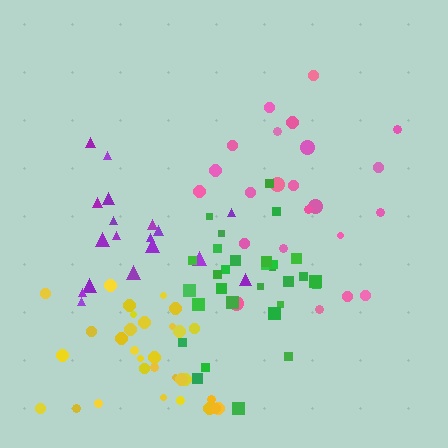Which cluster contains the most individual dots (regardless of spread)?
Yellow (31).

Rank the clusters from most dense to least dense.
yellow, green, purple, pink.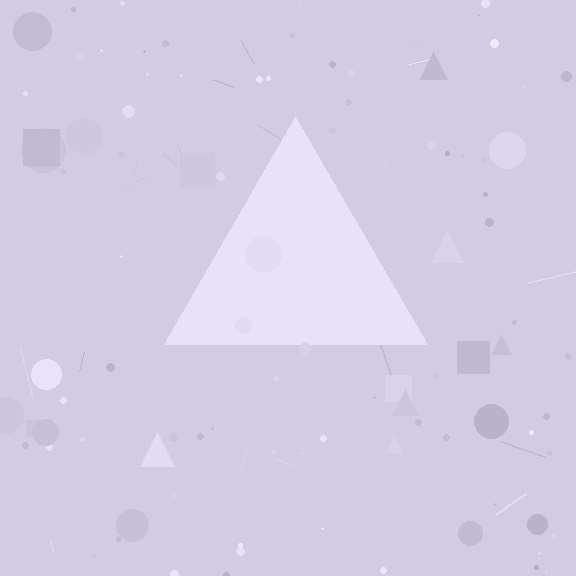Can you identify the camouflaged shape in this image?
The camouflaged shape is a triangle.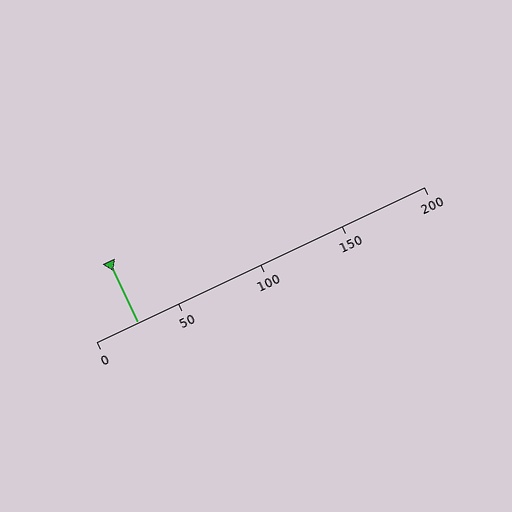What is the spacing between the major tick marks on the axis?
The major ticks are spaced 50 apart.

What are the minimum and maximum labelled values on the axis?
The axis runs from 0 to 200.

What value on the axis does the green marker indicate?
The marker indicates approximately 25.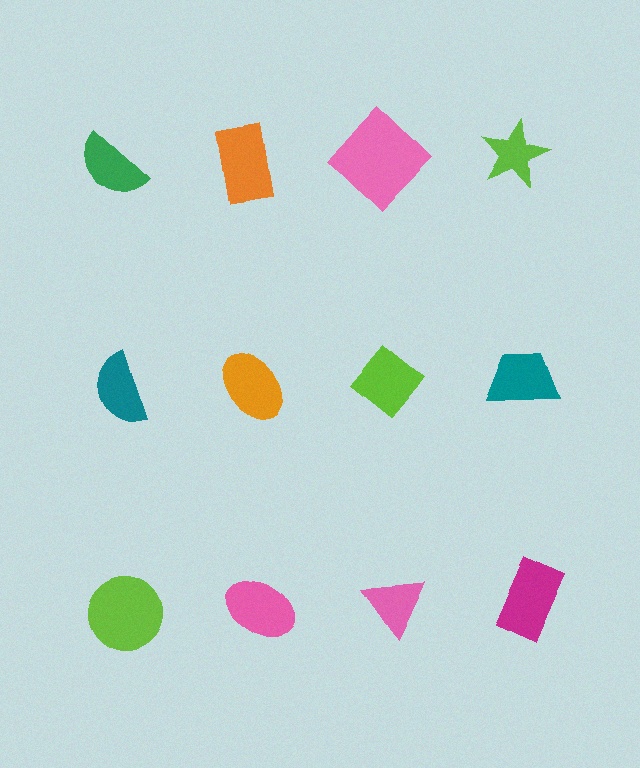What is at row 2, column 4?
A teal trapezoid.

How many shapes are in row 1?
4 shapes.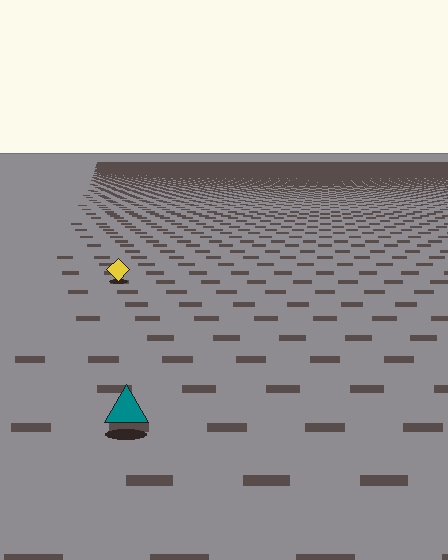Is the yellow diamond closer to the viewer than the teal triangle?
No. The teal triangle is closer — you can tell from the texture gradient: the ground texture is coarser near it.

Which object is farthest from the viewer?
The yellow diamond is farthest from the viewer. It appears smaller and the ground texture around it is denser.